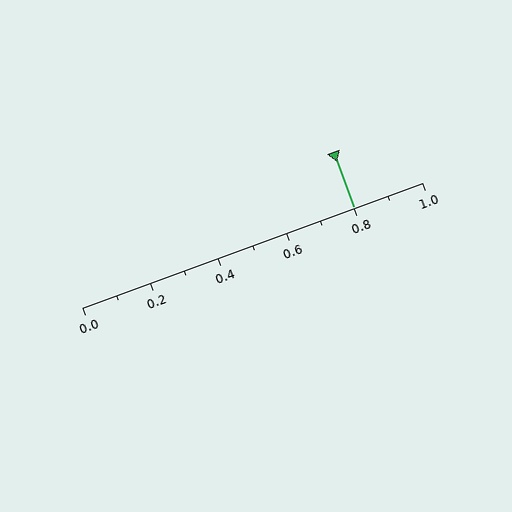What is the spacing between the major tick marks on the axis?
The major ticks are spaced 0.2 apart.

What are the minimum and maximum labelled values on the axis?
The axis runs from 0.0 to 1.0.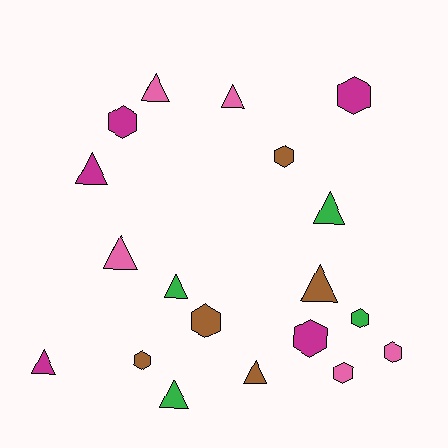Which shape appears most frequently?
Triangle, with 10 objects.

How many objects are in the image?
There are 19 objects.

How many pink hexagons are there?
There are 2 pink hexagons.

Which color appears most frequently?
Pink, with 5 objects.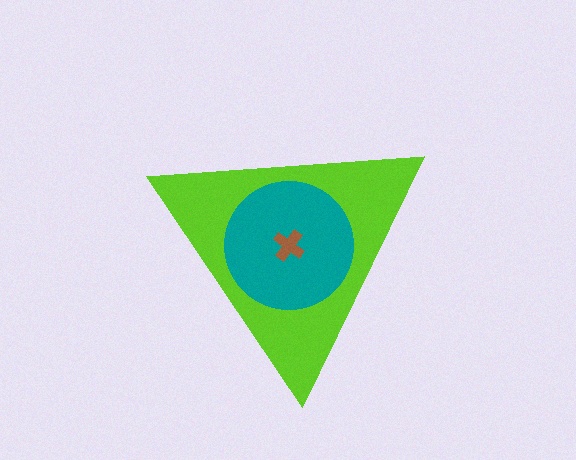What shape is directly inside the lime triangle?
The teal circle.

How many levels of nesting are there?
3.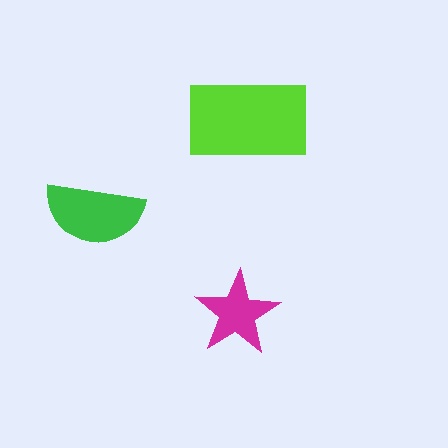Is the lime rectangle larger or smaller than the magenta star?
Larger.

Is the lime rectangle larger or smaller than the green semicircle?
Larger.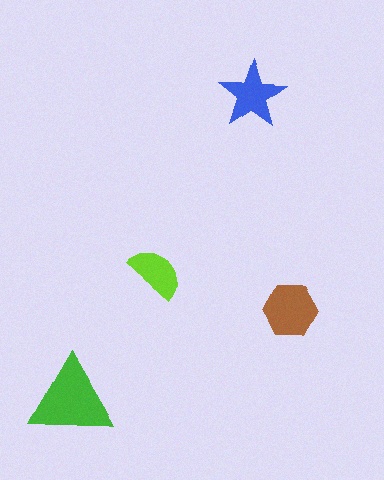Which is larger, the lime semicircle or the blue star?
The blue star.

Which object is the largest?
The green triangle.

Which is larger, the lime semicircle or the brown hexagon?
The brown hexagon.